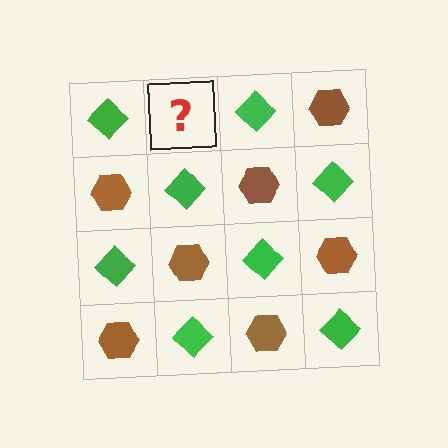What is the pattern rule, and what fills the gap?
The rule is that it alternates green diamond and brown hexagon in a checkerboard pattern. The gap should be filled with a brown hexagon.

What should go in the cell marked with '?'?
The missing cell should contain a brown hexagon.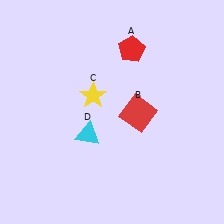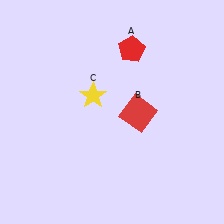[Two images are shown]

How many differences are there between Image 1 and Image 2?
There is 1 difference between the two images.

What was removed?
The cyan triangle (D) was removed in Image 2.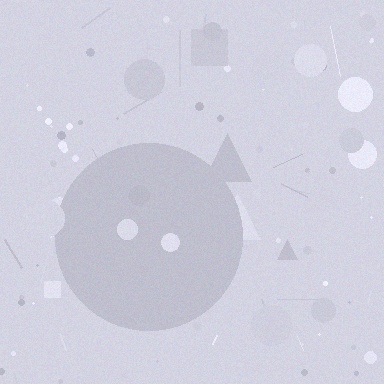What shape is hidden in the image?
A circle is hidden in the image.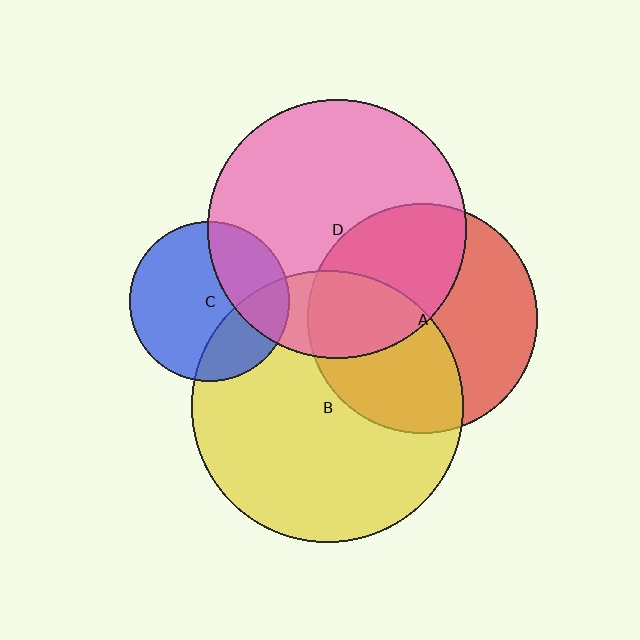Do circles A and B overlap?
Yes.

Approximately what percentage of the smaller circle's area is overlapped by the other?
Approximately 45%.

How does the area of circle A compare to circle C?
Approximately 2.1 times.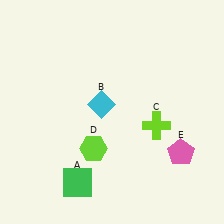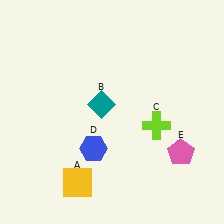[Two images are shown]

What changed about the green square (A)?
In Image 1, A is green. In Image 2, it changed to yellow.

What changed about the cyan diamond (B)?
In Image 1, B is cyan. In Image 2, it changed to teal.